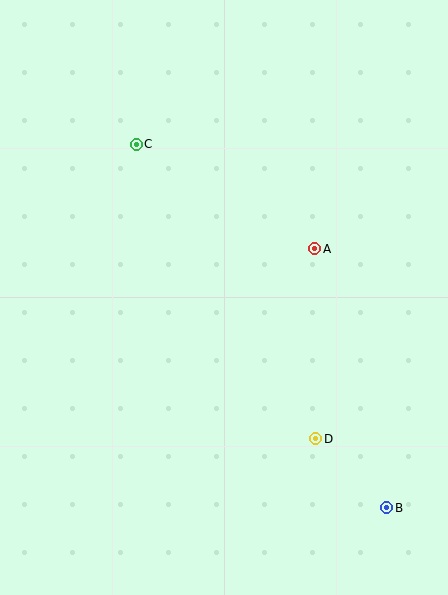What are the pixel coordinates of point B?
Point B is at (387, 508).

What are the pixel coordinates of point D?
Point D is at (316, 439).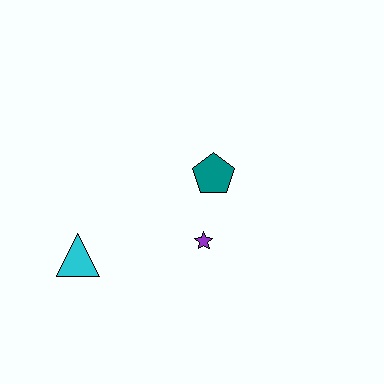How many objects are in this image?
There are 3 objects.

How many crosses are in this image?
There are no crosses.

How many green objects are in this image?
There are no green objects.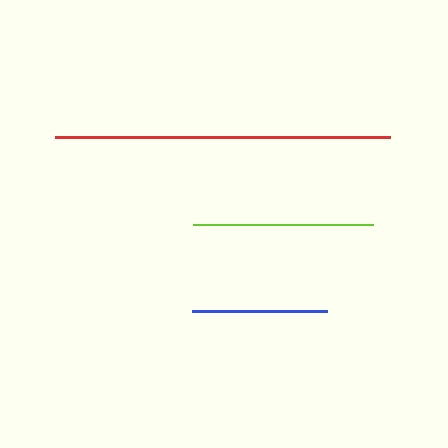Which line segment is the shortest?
The blue line is the shortest at approximately 135 pixels.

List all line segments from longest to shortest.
From longest to shortest: red, lime, blue.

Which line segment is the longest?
The red line is the longest at approximately 336 pixels.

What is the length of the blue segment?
The blue segment is approximately 135 pixels long.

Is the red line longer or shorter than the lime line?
The red line is longer than the lime line.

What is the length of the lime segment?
The lime segment is approximately 180 pixels long.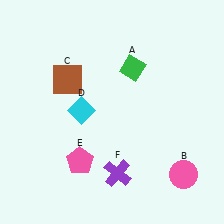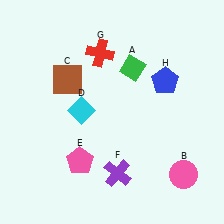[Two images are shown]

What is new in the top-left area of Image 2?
A red cross (G) was added in the top-left area of Image 2.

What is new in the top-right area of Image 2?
A blue pentagon (H) was added in the top-right area of Image 2.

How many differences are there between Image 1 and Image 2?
There are 2 differences between the two images.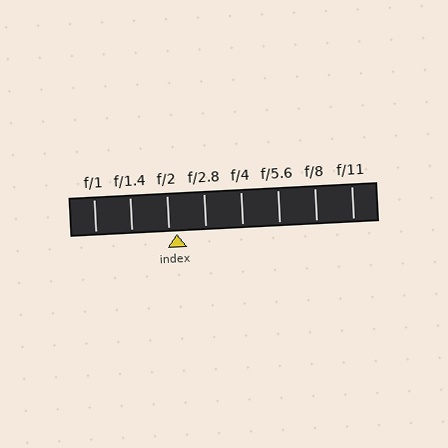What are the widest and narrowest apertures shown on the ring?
The widest aperture shown is f/1 and the narrowest is f/11.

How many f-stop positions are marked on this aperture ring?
There are 8 f-stop positions marked.